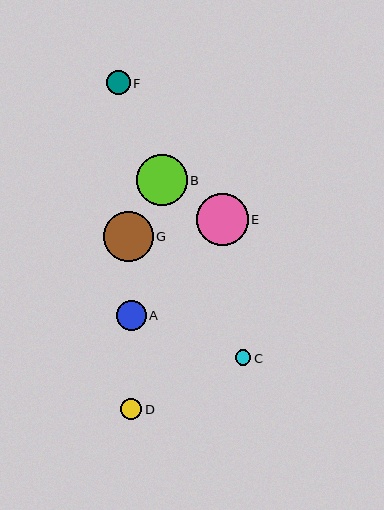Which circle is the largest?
Circle E is the largest with a size of approximately 52 pixels.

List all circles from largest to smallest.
From largest to smallest: E, B, G, A, F, D, C.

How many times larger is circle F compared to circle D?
Circle F is approximately 1.1 times the size of circle D.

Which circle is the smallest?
Circle C is the smallest with a size of approximately 16 pixels.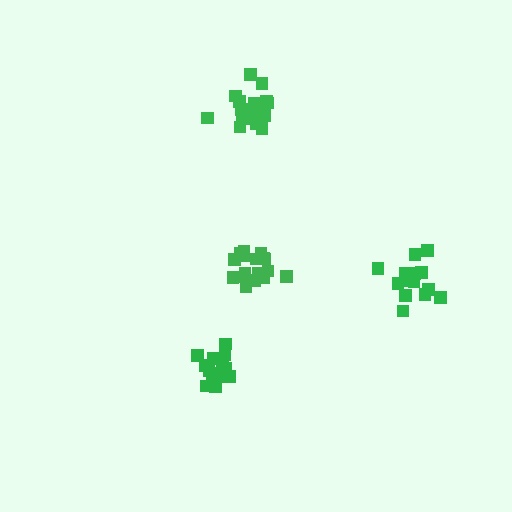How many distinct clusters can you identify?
There are 4 distinct clusters.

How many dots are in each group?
Group 1: 18 dots, Group 2: 18 dots, Group 3: 17 dots, Group 4: 15 dots (68 total).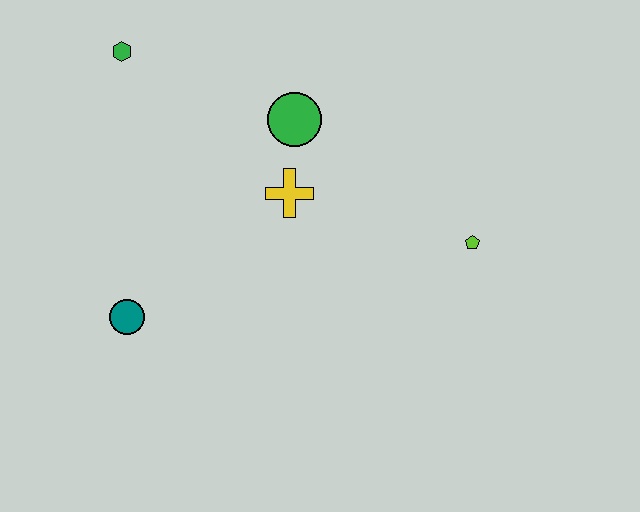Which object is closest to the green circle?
The yellow cross is closest to the green circle.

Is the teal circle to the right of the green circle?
No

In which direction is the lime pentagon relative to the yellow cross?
The lime pentagon is to the right of the yellow cross.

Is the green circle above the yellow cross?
Yes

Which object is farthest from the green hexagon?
The lime pentagon is farthest from the green hexagon.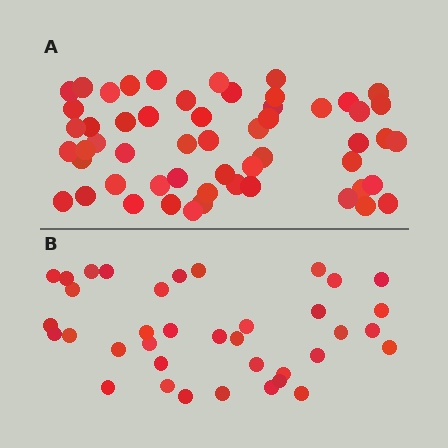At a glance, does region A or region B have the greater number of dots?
Region A (the top region) has more dots.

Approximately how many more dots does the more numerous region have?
Region A has approximately 20 more dots than region B.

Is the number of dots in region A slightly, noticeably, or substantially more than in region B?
Region A has substantially more. The ratio is roughly 1.5 to 1.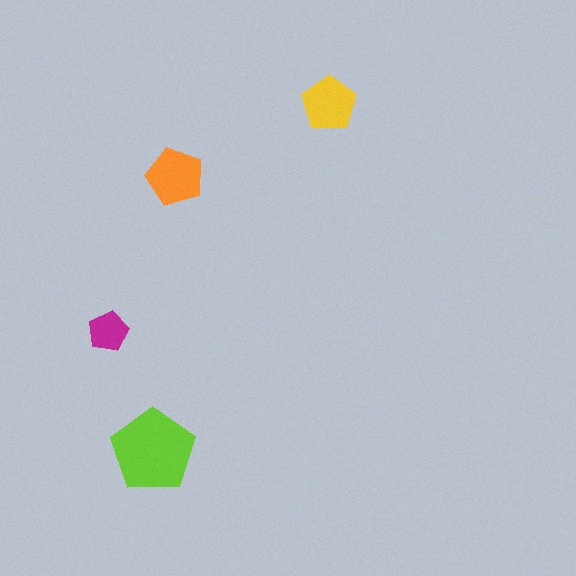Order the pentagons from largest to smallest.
the lime one, the orange one, the yellow one, the magenta one.